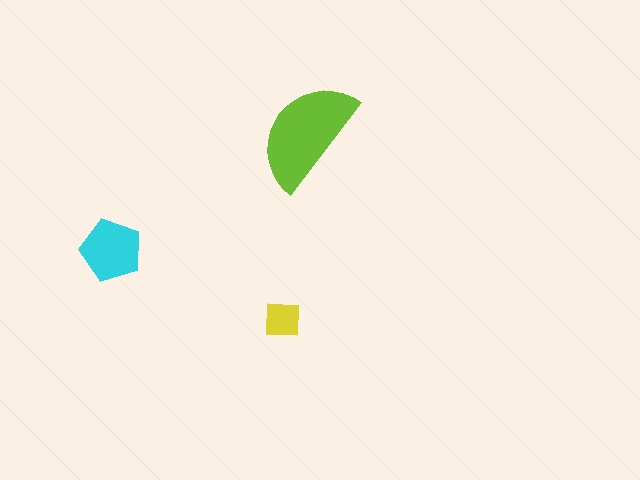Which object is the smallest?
The yellow square.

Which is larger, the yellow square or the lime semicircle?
The lime semicircle.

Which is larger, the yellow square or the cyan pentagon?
The cyan pentagon.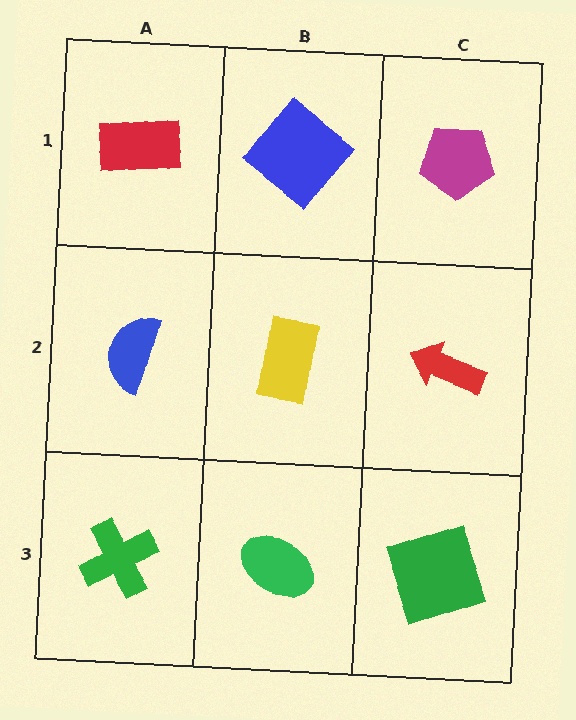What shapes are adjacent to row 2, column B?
A blue diamond (row 1, column B), a green ellipse (row 3, column B), a blue semicircle (row 2, column A), a red arrow (row 2, column C).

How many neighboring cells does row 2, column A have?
3.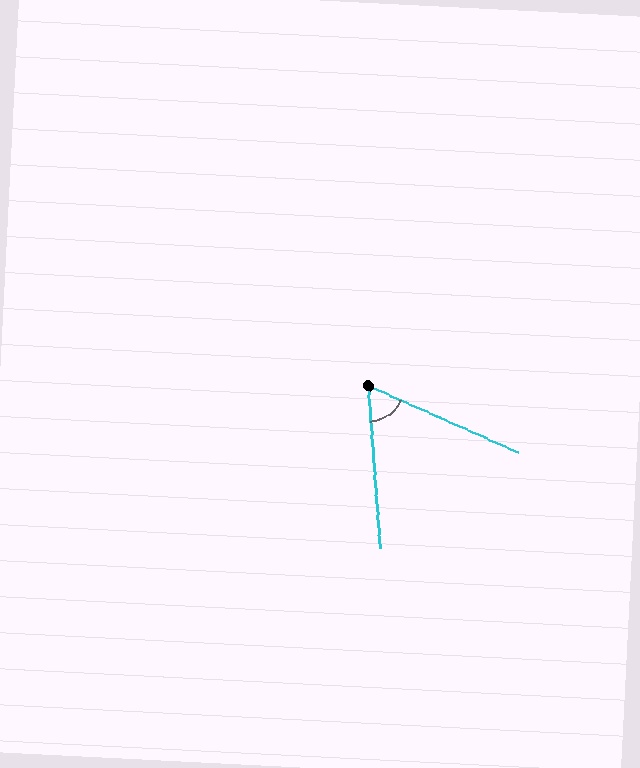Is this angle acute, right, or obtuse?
It is acute.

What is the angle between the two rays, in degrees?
Approximately 62 degrees.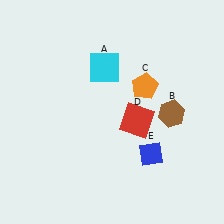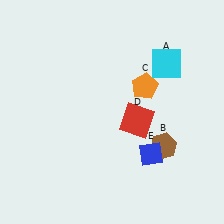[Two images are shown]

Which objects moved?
The objects that moved are: the cyan square (A), the brown hexagon (B).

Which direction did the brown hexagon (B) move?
The brown hexagon (B) moved down.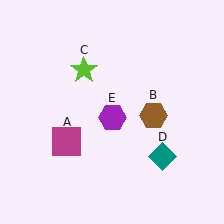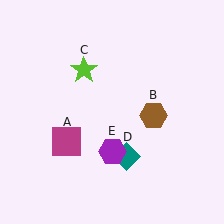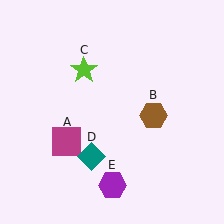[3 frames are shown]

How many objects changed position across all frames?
2 objects changed position: teal diamond (object D), purple hexagon (object E).